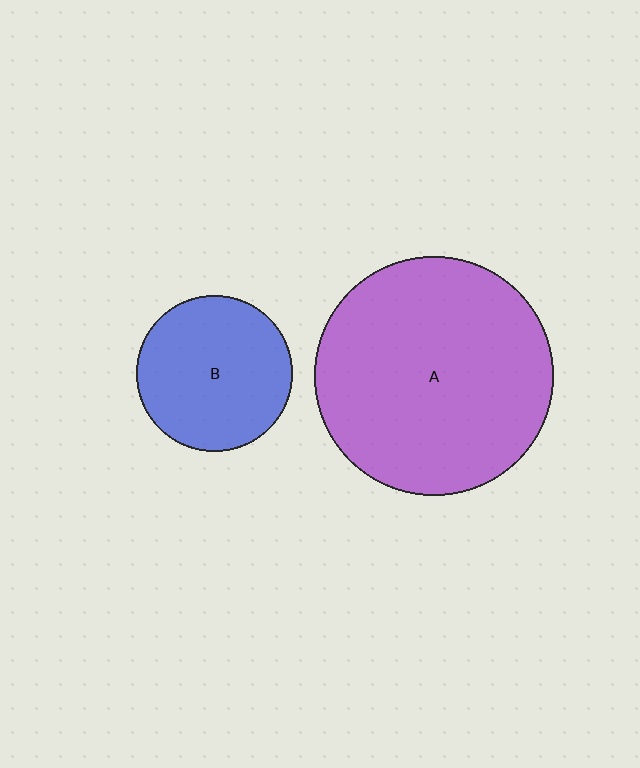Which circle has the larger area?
Circle A (purple).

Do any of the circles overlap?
No, none of the circles overlap.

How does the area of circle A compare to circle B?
Approximately 2.4 times.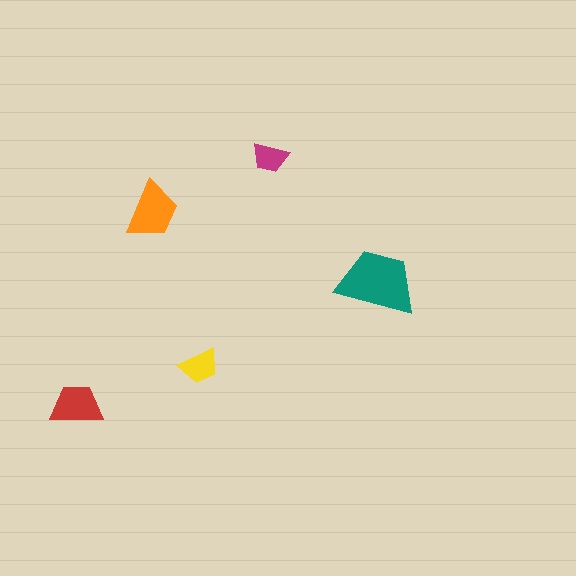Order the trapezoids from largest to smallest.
the teal one, the orange one, the red one, the yellow one, the magenta one.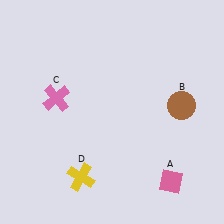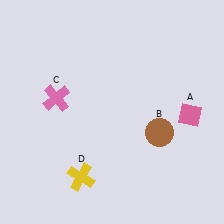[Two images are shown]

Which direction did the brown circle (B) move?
The brown circle (B) moved down.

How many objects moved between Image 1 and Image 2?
2 objects moved between the two images.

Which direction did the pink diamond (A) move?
The pink diamond (A) moved up.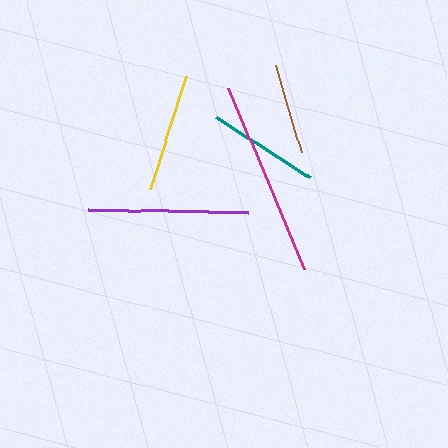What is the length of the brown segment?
The brown segment is approximately 91 pixels long.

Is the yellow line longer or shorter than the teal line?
The yellow line is longer than the teal line.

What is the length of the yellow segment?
The yellow segment is approximately 119 pixels long.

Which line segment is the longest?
The magenta line is the longest at approximately 196 pixels.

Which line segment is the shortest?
The brown line is the shortest at approximately 91 pixels.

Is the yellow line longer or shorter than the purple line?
The purple line is longer than the yellow line.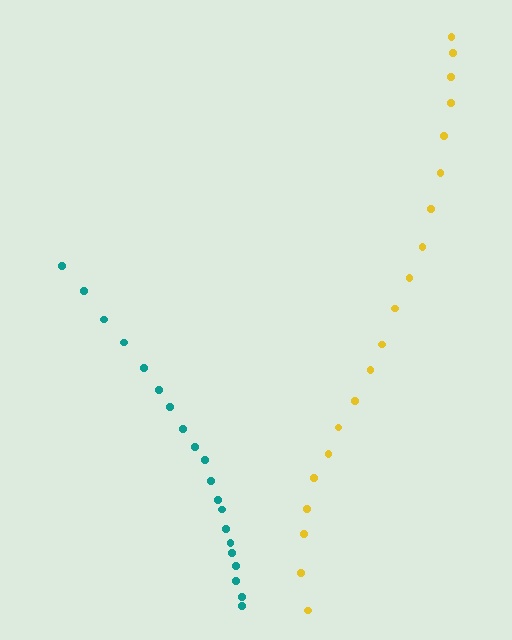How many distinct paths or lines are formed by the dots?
There are 2 distinct paths.